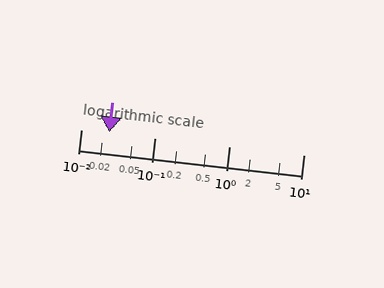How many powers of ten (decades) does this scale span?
The scale spans 3 decades, from 0.01 to 10.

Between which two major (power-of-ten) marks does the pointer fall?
The pointer is between 0.01 and 0.1.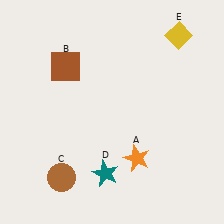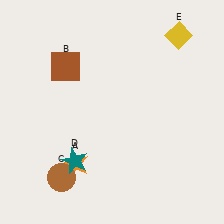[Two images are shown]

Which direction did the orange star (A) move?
The orange star (A) moved left.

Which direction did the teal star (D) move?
The teal star (D) moved left.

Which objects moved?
The objects that moved are: the orange star (A), the teal star (D).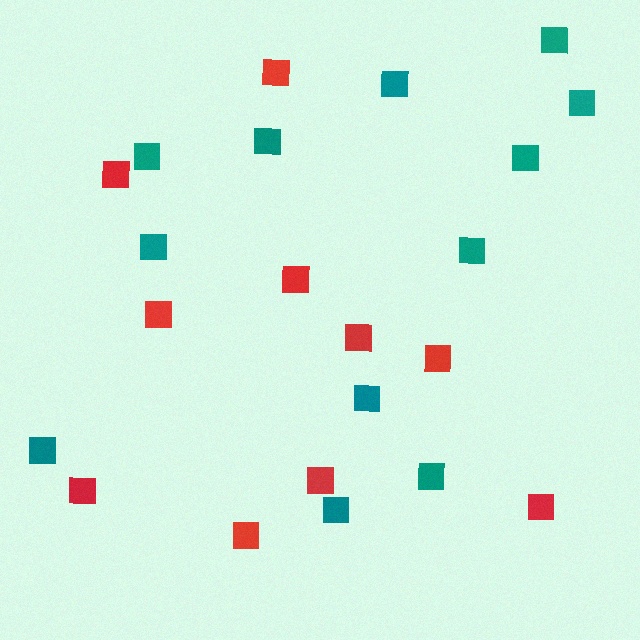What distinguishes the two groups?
There are 2 groups: one group of teal squares (12) and one group of red squares (10).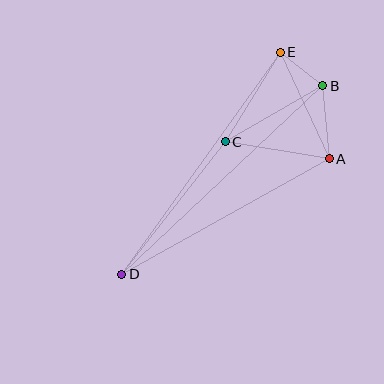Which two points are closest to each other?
Points B and E are closest to each other.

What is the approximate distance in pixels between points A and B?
The distance between A and B is approximately 73 pixels.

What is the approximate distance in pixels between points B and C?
The distance between B and C is approximately 113 pixels.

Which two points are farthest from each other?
Points B and D are farthest from each other.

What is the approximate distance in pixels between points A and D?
The distance between A and D is approximately 238 pixels.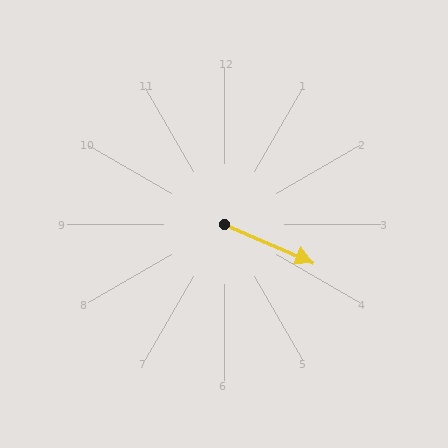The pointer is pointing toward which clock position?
Roughly 4 o'clock.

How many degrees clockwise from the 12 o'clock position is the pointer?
Approximately 113 degrees.